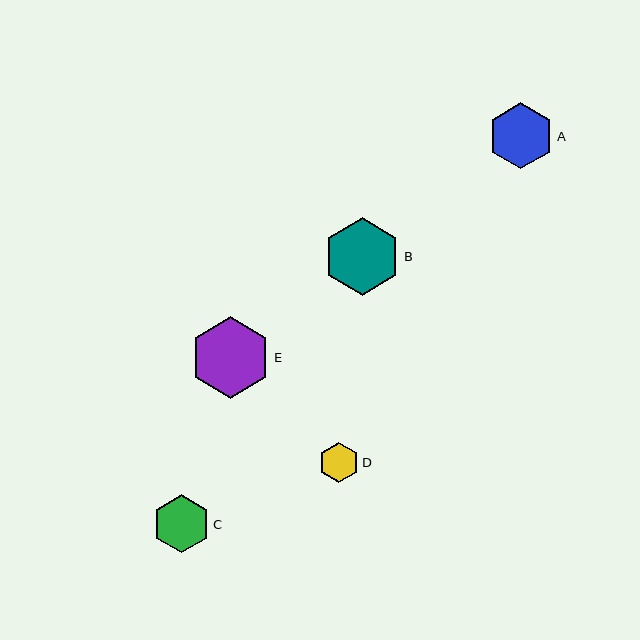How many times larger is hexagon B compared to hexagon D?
Hexagon B is approximately 1.9 times the size of hexagon D.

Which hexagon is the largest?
Hexagon E is the largest with a size of approximately 81 pixels.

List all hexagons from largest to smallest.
From largest to smallest: E, B, A, C, D.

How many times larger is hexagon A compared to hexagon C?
Hexagon A is approximately 1.1 times the size of hexagon C.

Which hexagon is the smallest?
Hexagon D is the smallest with a size of approximately 41 pixels.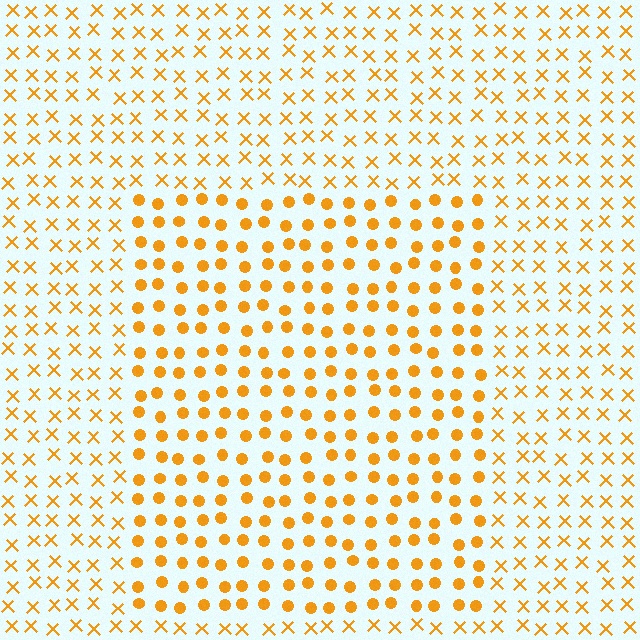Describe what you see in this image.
The image is filled with small orange elements arranged in a uniform grid. A rectangle-shaped region contains circles, while the surrounding area contains X marks. The boundary is defined purely by the change in element shape.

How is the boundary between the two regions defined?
The boundary is defined by a change in element shape: circles inside vs. X marks outside. All elements share the same color and spacing.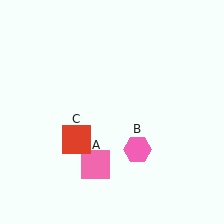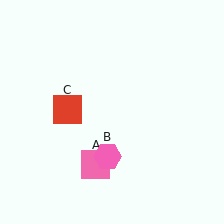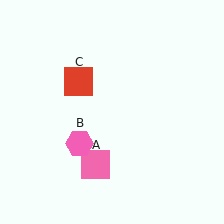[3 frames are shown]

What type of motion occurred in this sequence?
The pink hexagon (object B), red square (object C) rotated clockwise around the center of the scene.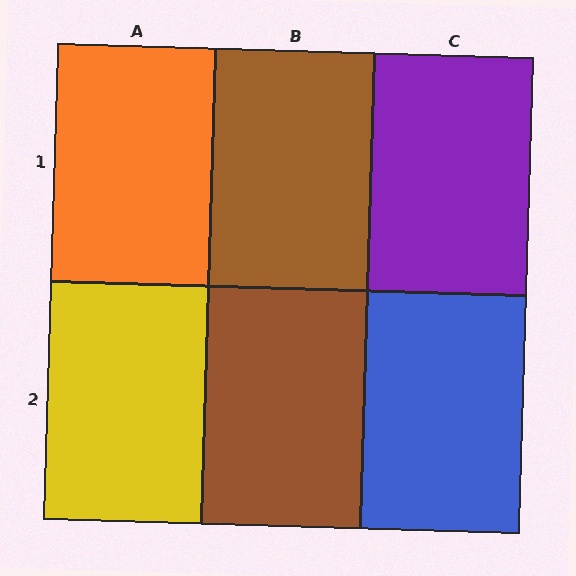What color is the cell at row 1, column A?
Orange.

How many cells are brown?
2 cells are brown.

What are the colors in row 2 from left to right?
Yellow, brown, blue.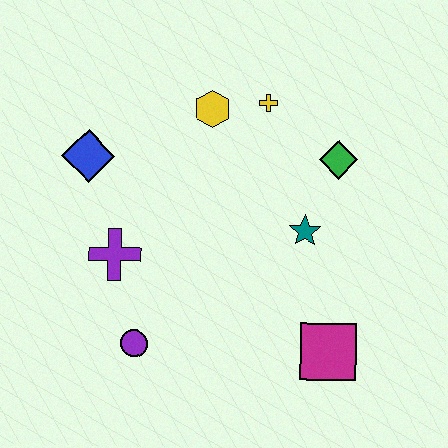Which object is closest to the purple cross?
The purple circle is closest to the purple cross.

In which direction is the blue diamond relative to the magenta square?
The blue diamond is to the left of the magenta square.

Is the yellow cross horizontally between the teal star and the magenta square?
No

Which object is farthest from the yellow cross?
The purple circle is farthest from the yellow cross.